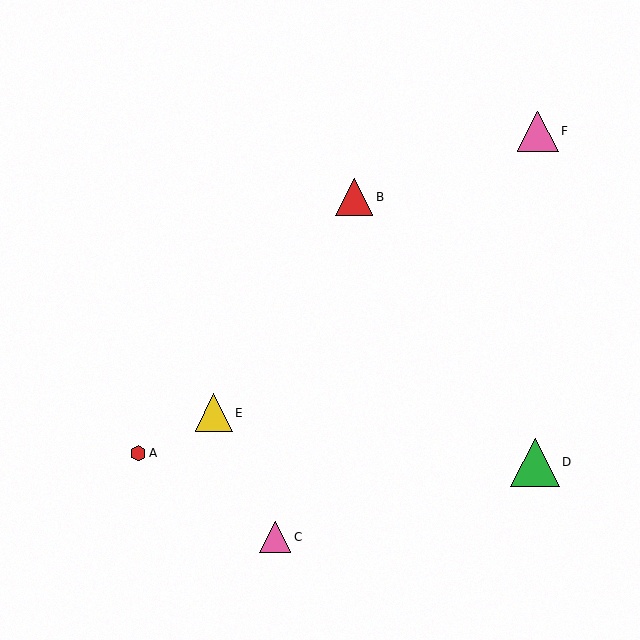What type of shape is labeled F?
Shape F is a pink triangle.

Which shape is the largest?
The green triangle (labeled D) is the largest.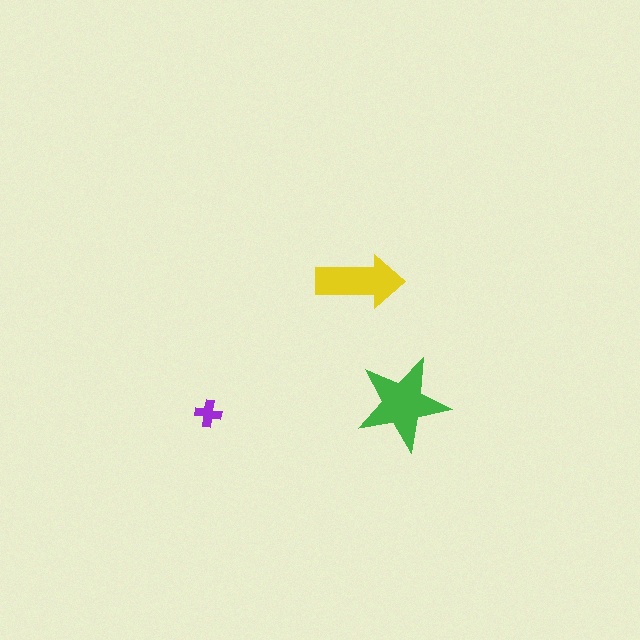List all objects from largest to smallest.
The green star, the yellow arrow, the purple cross.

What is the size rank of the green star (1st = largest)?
1st.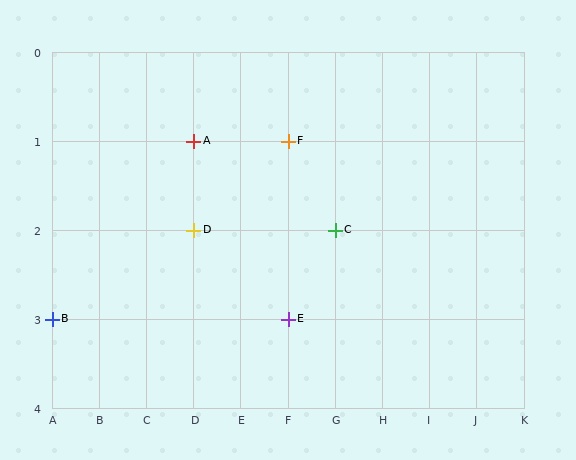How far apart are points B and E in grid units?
Points B and E are 5 columns apart.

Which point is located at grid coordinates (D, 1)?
Point A is at (D, 1).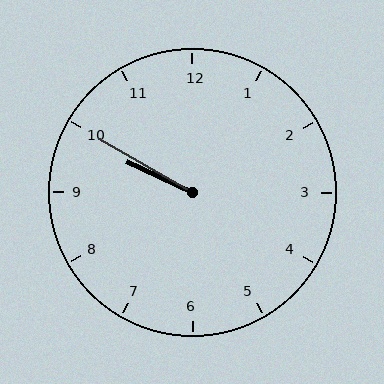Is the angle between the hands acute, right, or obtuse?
It is acute.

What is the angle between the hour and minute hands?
Approximately 5 degrees.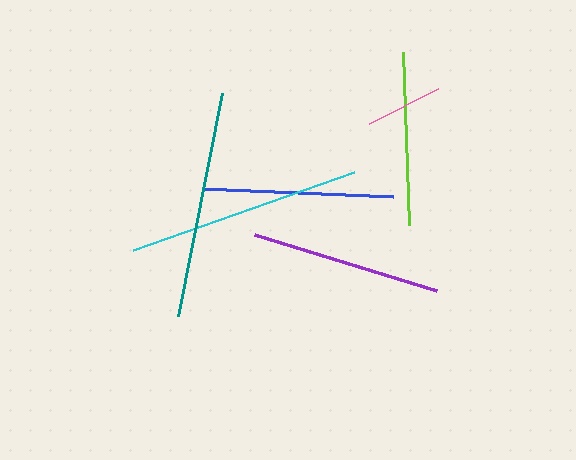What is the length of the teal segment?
The teal segment is approximately 227 pixels long.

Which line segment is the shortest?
The pink line is the shortest at approximately 77 pixels.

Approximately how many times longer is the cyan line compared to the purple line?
The cyan line is approximately 1.2 times the length of the purple line.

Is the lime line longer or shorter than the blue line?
The blue line is longer than the lime line.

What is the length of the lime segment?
The lime segment is approximately 172 pixels long.